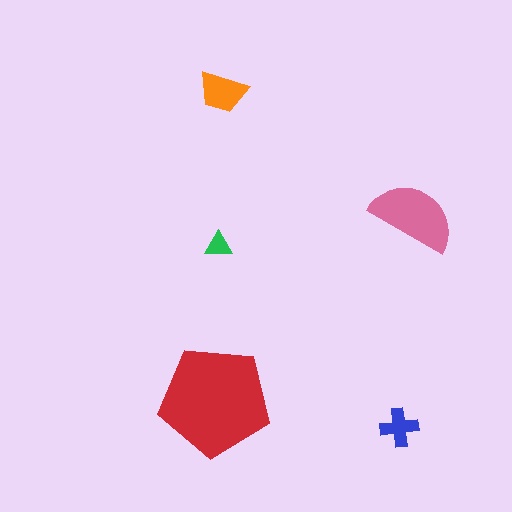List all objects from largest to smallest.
The red pentagon, the pink semicircle, the orange trapezoid, the blue cross, the green triangle.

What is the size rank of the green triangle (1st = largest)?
5th.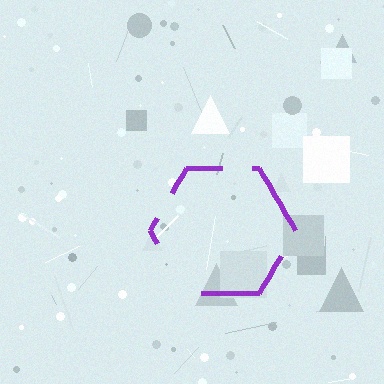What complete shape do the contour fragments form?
The contour fragments form a hexagon.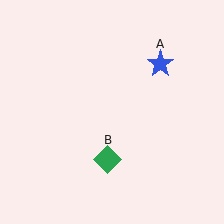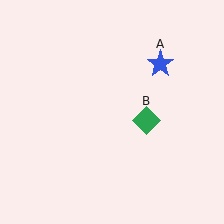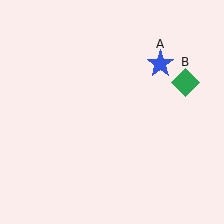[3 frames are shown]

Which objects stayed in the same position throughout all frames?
Blue star (object A) remained stationary.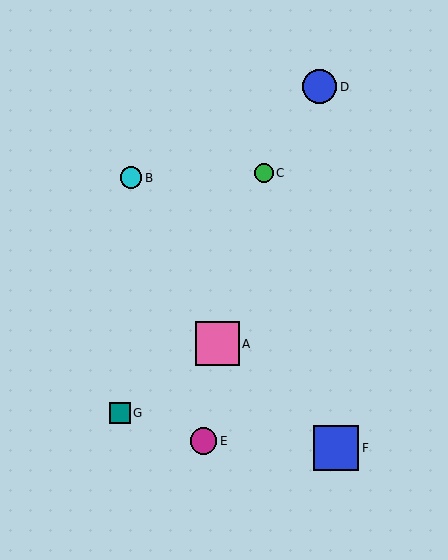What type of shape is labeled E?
Shape E is a magenta circle.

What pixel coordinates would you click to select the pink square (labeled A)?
Click at (217, 344) to select the pink square A.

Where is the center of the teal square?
The center of the teal square is at (120, 413).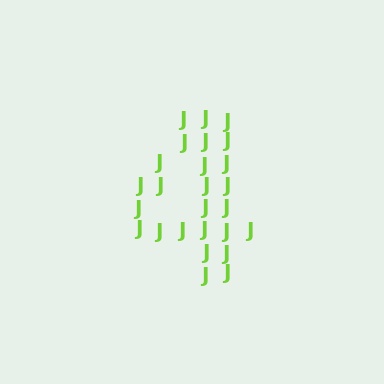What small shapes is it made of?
It is made of small letter J's.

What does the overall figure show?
The overall figure shows the digit 4.